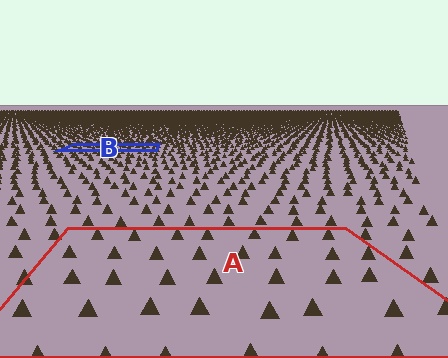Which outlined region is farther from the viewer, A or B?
Region B is farther from the viewer — the texture elements inside it appear smaller and more densely packed.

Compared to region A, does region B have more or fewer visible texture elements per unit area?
Region B has more texture elements per unit area — they are packed more densely because it is farther away.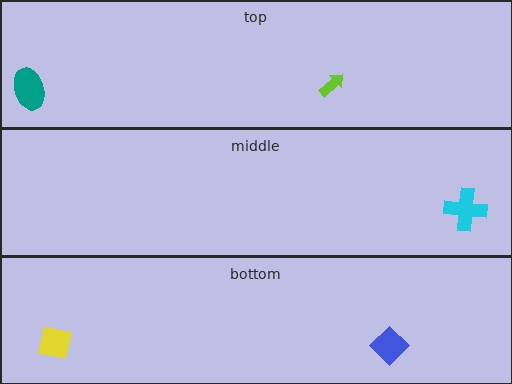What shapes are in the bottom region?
The yellow square, the blue diamond.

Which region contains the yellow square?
The bottom region.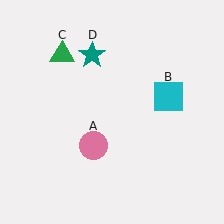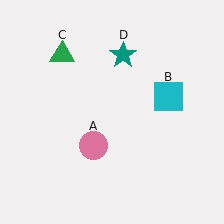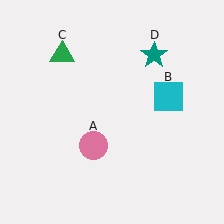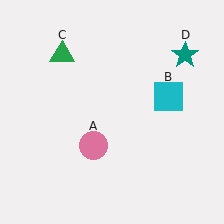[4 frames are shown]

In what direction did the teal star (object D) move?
The teal star (object D) moved right.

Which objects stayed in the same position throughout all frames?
Pink circle (object A) and cyan square (object B) and green triangle (object C) remained stationary.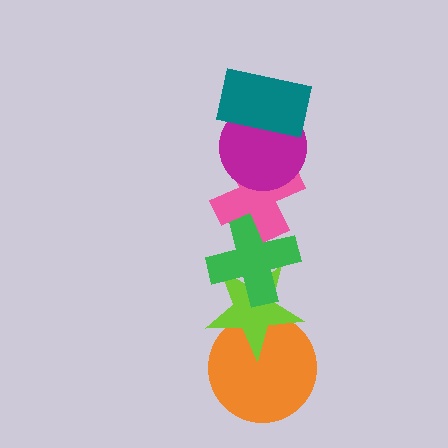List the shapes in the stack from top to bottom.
From top to bottom: the teal rectangle, the magenta circle, the pink cross, the green cross, the lime star, the orange circle.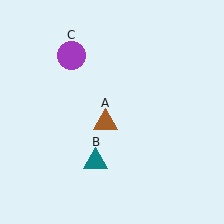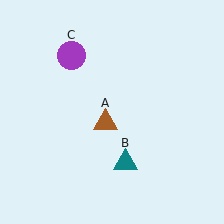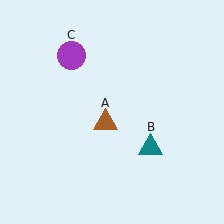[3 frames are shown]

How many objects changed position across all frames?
1 object changed position: teal triangle (object B).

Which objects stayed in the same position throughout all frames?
Brown triangle (object A) and purple circle (object C) remained stationary.